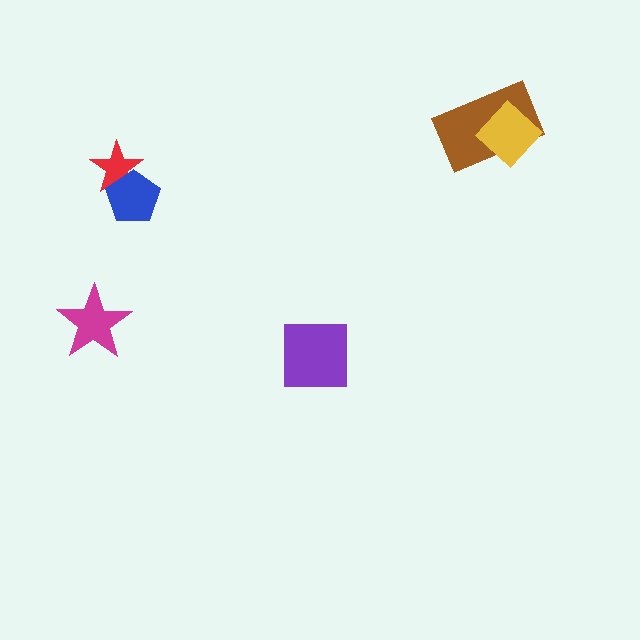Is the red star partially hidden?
Yes, it is partially covered by another shape.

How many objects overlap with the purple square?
0 objects overlap with the purple square.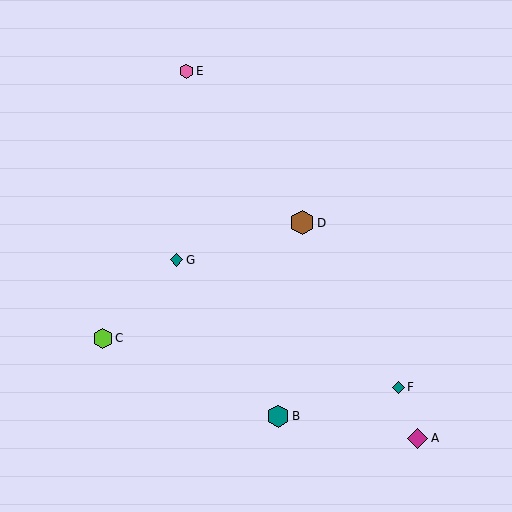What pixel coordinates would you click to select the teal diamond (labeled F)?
Click at (398, 387) to select the teal diamond F.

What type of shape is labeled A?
Shape A is a magenta diamond.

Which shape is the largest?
The brown hexagon (labeled D) is the largest.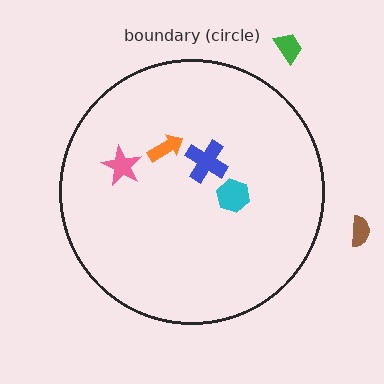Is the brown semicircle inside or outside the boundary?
Outside.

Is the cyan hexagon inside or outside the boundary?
Inside.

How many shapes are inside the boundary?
4 inside, 2 outside.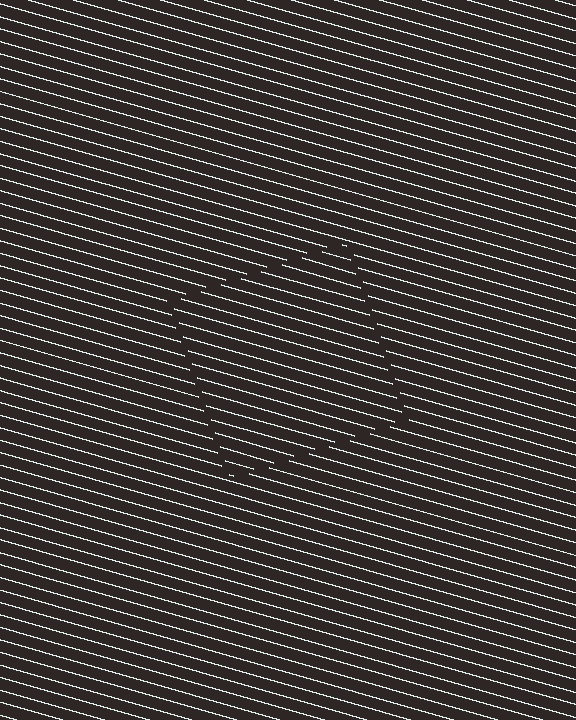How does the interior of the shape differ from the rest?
The interior of the shape contains the same grating, shifted by half a period — the contour is defined by the phase discontinuity where line-ends from the inner and outer gratings abut.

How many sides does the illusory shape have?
4 sides — the line-ends trace a square.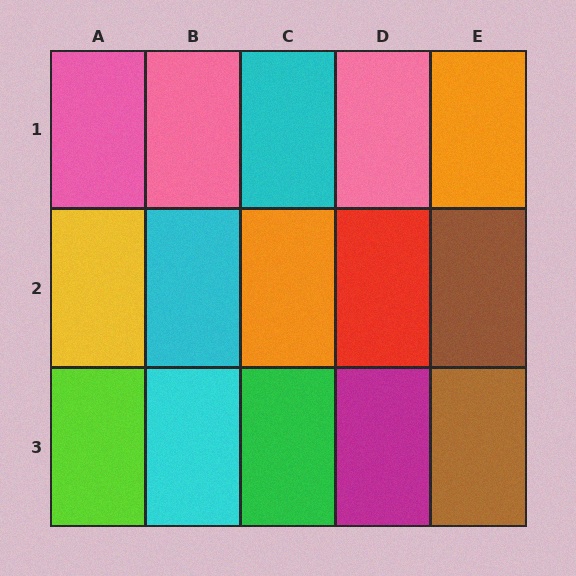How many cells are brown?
2 cells are brown.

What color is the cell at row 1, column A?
Pink.